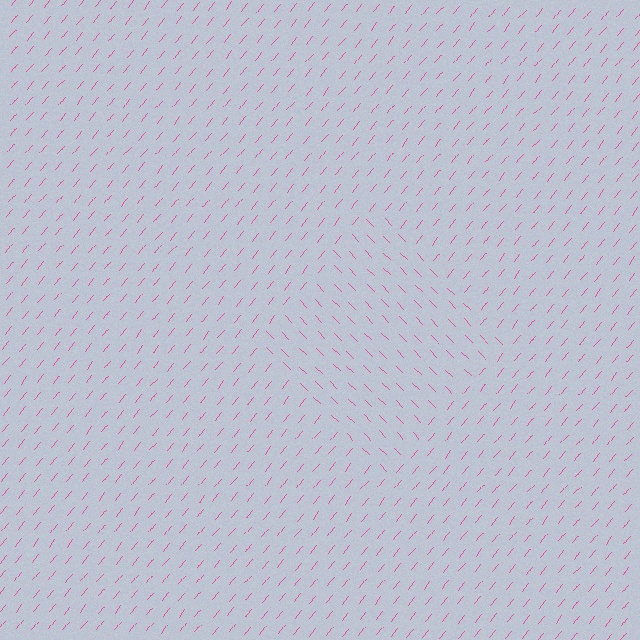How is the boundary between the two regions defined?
The boundary is defined purely by a change in line orientation (approximately 84 degrees difference). All lines are the same color and thickness.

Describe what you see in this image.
The image is filled with small pink line segments. A diamond region in the image has lines oriented differently from the surrounding lines, creating a visible texture boundary.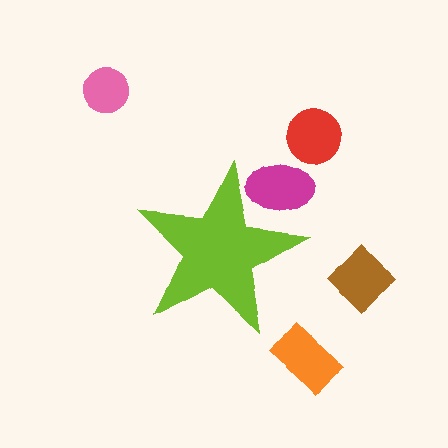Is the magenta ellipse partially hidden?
Yes, the magenta ellipse is partially hidden behind the lime star.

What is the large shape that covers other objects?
A lime star.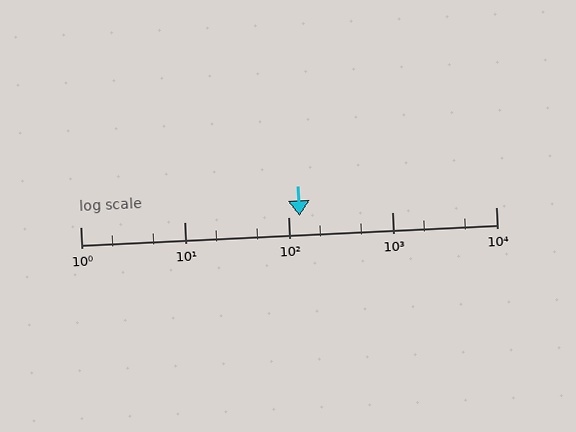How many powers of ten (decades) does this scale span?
The scale spans 4 decades, from 1 to 10000.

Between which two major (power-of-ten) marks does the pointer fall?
The pointer is between 100 and 1000.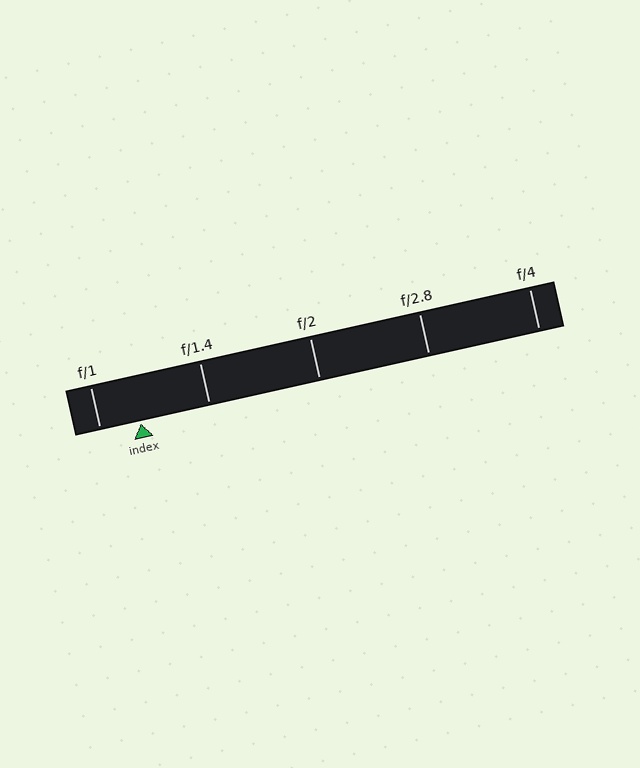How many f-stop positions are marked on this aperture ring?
There are 5 f-stop positions marked.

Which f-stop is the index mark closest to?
The index mark is closest to f/1.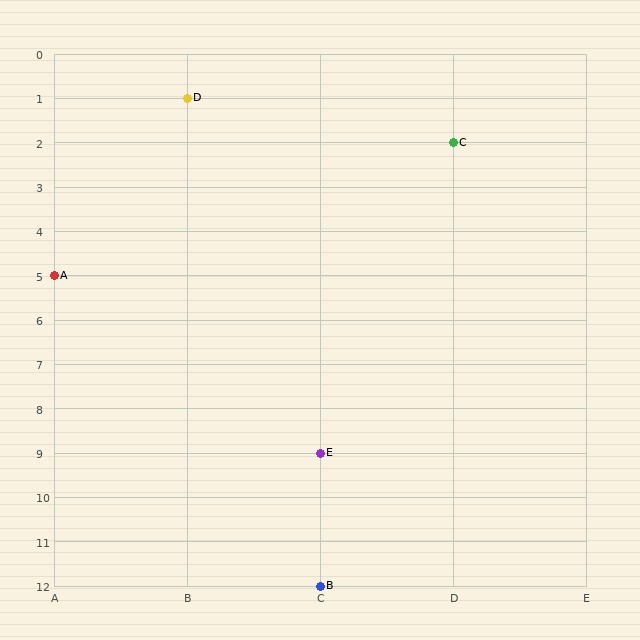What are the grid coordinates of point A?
Point A is at grid coordinates (A, 5).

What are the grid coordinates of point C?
Point C is at grid coordinates (D, 2).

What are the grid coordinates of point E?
Point E is at grid coordinates (C, 9).